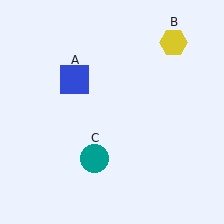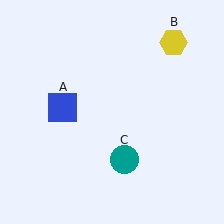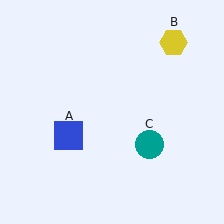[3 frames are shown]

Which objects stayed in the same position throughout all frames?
Yellow hexagon (object B) remained stationary.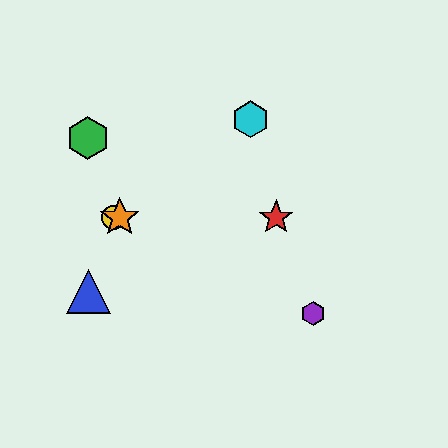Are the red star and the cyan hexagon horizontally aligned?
No, the red star is at y≈217 and the cyan hexagon is at y≈119.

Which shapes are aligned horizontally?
The red star, the yellow circle, the orange star are aligned horizontally.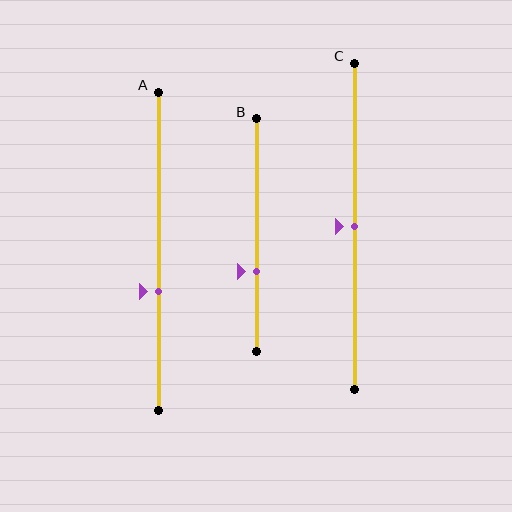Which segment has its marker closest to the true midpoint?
Segment C has its marker closest to the true midpoint.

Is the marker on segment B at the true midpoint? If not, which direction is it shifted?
No, the marker on segment B is shifted downward by about 16% of the segment length.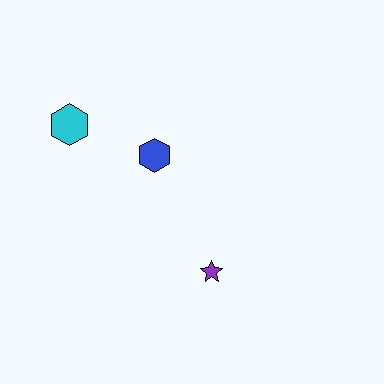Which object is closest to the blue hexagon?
The cyan hexagon is closest to the blue hexagon.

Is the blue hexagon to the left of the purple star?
Yes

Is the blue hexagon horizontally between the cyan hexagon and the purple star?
Yes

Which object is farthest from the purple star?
The cyan hexagon is farthest from the purple star.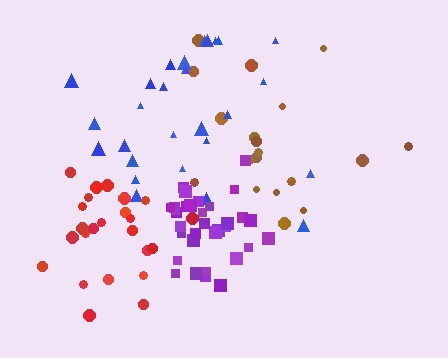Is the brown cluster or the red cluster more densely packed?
Red.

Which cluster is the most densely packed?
Purple.